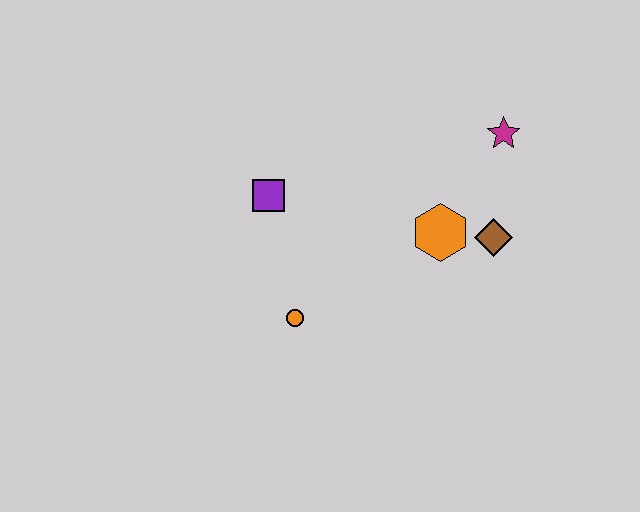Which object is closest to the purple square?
The orange circle is closest to the purple square.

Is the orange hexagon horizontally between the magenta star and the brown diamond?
No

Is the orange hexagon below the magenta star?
Yes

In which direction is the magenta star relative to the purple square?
The magenta star is to the right of the purple square.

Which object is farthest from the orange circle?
The magenta star is farthest from the orange circle.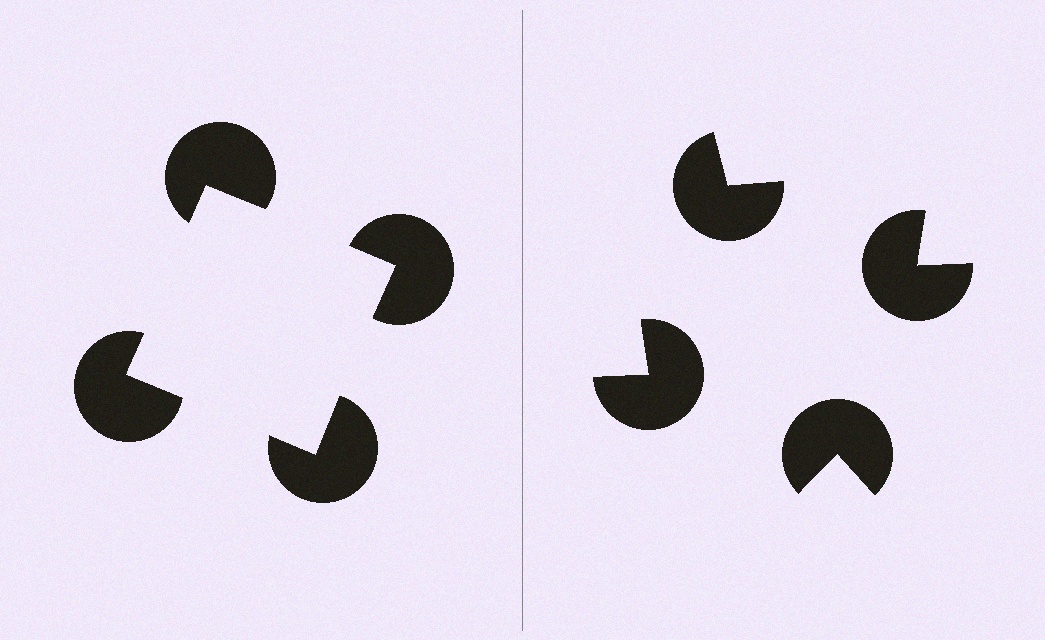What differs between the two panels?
The pac-man discs are positioned identically on both sides; only the wedge orientations differ. On the left they align to a square; on the right they are misaligned.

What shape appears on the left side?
An illusory square.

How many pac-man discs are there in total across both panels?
8 — 4 on each side.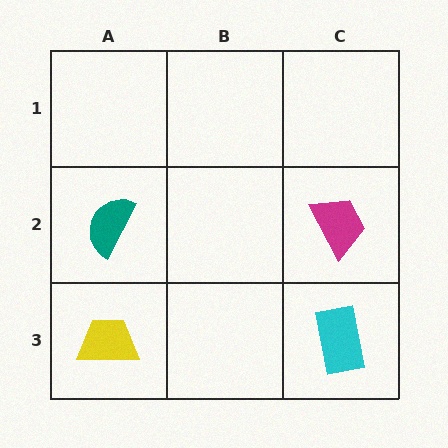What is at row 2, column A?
A teal semicircle.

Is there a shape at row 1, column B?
No, that cell is empty.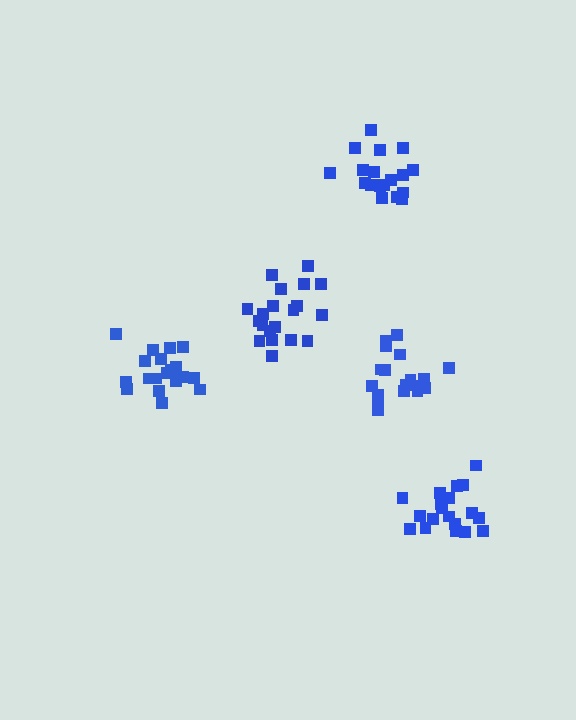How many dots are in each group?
Group 1: 19 dots, Group 2: 19 dots, Group 3: 20 dots, Group 4: 19 dots, Group 5: 18 dots (95 total).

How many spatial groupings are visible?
There are 5 spatial groupings.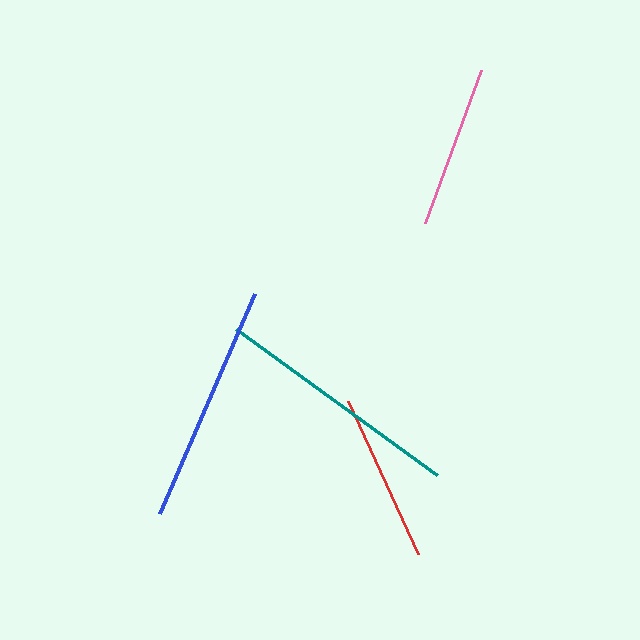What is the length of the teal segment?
The teal segment is approximately 249 pixels long.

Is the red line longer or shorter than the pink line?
The red line is longer than the pink line.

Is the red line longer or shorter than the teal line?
The teal line is longer than the red line.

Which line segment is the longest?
The teal line is the longest at approximately 249 pixels.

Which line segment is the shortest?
The pink line is the shortest at approximately 163 pixels.